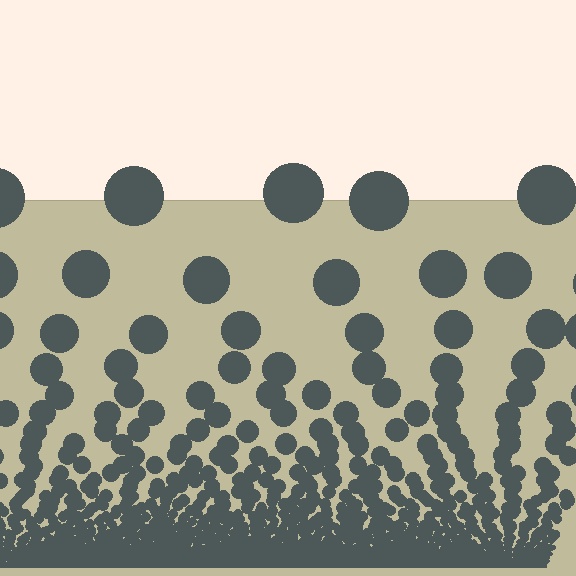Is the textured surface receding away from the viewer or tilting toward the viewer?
The surface appears to tilt toward the viewer. Texture elements get larger and sparser toward the top.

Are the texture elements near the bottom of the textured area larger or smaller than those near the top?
Smaller. The gradient is inverted — elements near the bottom are smaller and denser.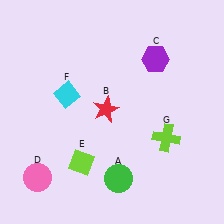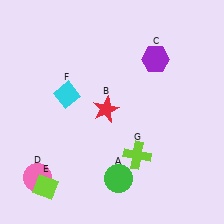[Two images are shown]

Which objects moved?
The objects that moved are: the lime diamond (E), the lime cross (G).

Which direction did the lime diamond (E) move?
The lime diamond (E) moved left.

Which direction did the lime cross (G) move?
The lime cross (G) moved left.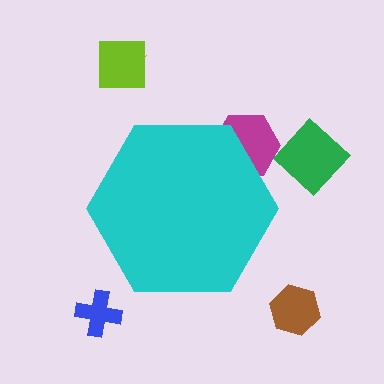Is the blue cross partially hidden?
No, the blue cross is fully visible.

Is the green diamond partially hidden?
No, the green diamond is fully visible.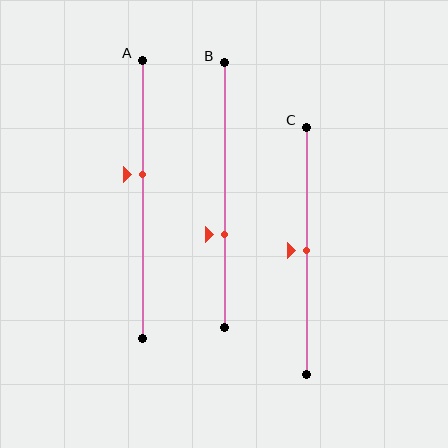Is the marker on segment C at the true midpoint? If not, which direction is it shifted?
Yes, the marker on segment C is at the true midpoint.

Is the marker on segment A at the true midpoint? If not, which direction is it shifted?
No, the marker on segment A is shifted upward by about 9% of the segment length.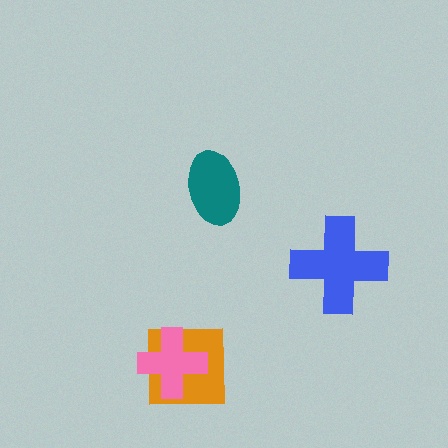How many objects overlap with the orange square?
1 object overlaps with the orange square.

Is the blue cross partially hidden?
No, no other shape covers it.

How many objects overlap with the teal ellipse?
0 objects overlap with the teal ellipse.